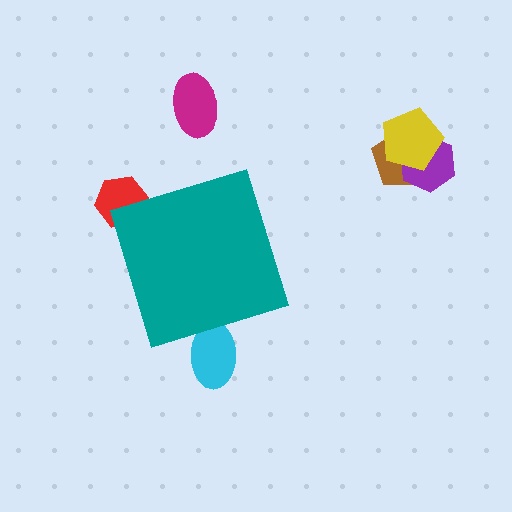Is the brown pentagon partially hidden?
No, the brown pentagon is fully visible.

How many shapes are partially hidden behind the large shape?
2 shapes are partially hidden.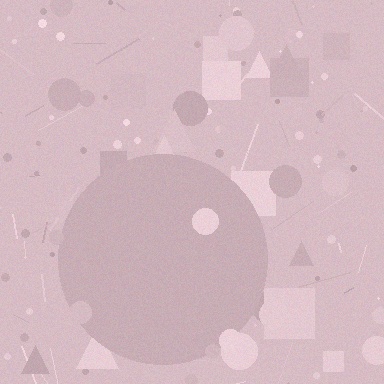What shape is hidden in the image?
A circle is hidden in the image.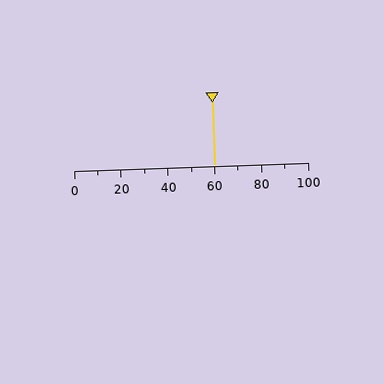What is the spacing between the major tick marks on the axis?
The major ticks are spaced 20 apart.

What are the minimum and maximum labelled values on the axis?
The axis runs from 0 to 100.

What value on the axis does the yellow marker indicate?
The marker indicates approximately 60.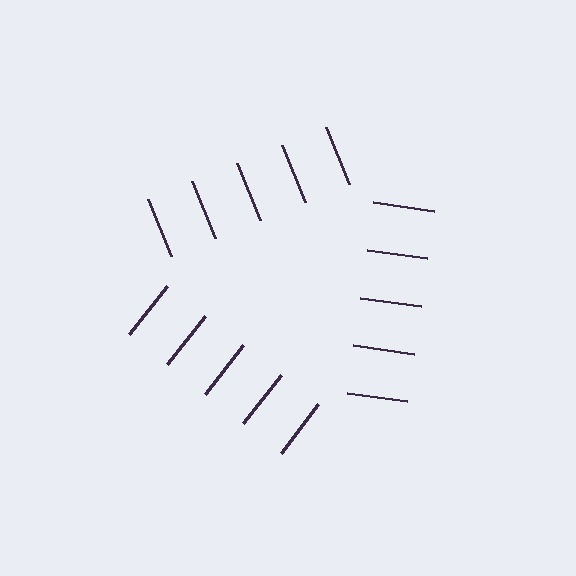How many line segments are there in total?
15 — 5 along each of the 3 edges.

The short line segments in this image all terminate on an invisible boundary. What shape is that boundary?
An illusory triangle — the line segments terminate on its edges but no continuous stroke is drawn.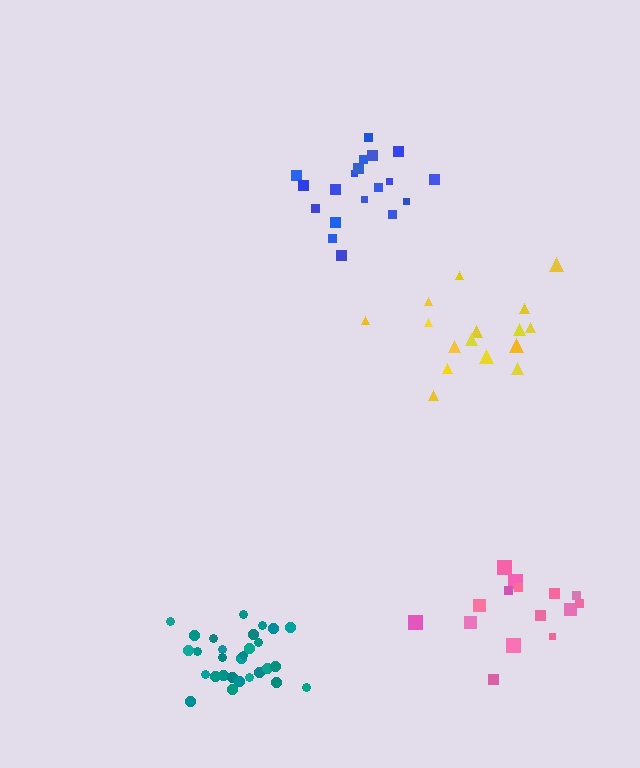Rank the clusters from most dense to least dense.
teal, blue, yellow, pink.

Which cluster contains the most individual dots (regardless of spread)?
Teal (30).